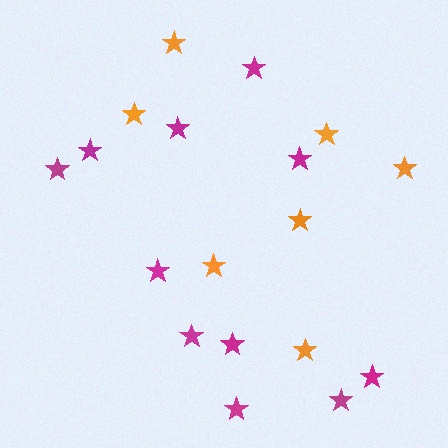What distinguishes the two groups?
There are 2 groups: one group of magenta stars (11) and one group of orange stars (7).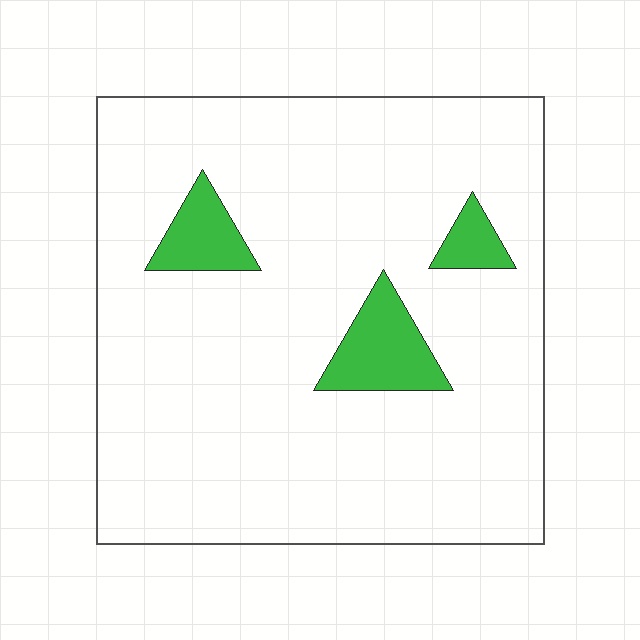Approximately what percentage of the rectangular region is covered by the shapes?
Approximately 10%.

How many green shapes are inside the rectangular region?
3.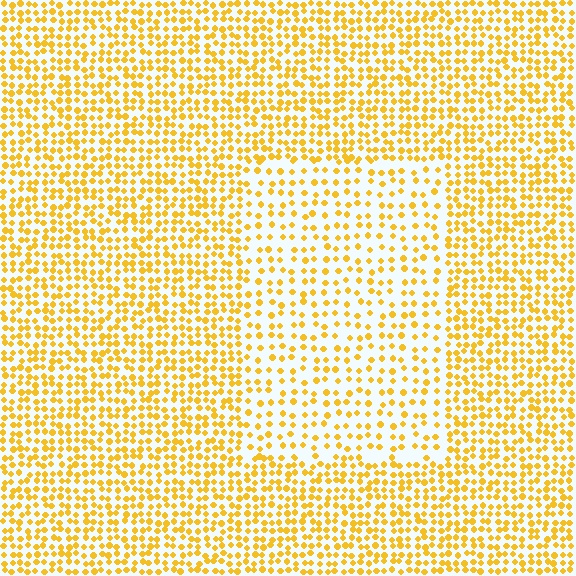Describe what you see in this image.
The image contains small yellow elements arranged at two different densities. A rectangle-shaped region is visible where the elements are less densely packed than the surrounding area.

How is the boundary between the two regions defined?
The boundary is defined by a change in element density (approximately 1.9x ratio). All elements are the same color, size, and shape.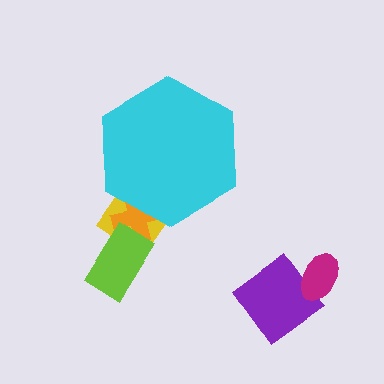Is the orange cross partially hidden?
Yes, the orange cross is partially hidden behind the cyan hexagon.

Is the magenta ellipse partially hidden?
No, the magenta ellipse is fully visible.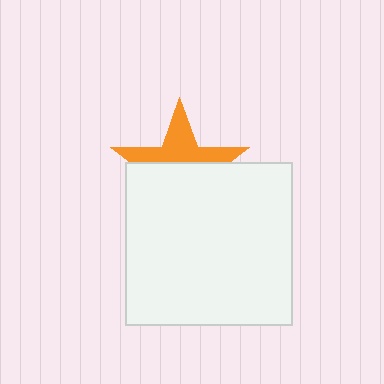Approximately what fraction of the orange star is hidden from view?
Roughly 59% of the orange star is hidden behind the white rectangle.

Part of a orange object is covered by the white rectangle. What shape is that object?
It is a star.